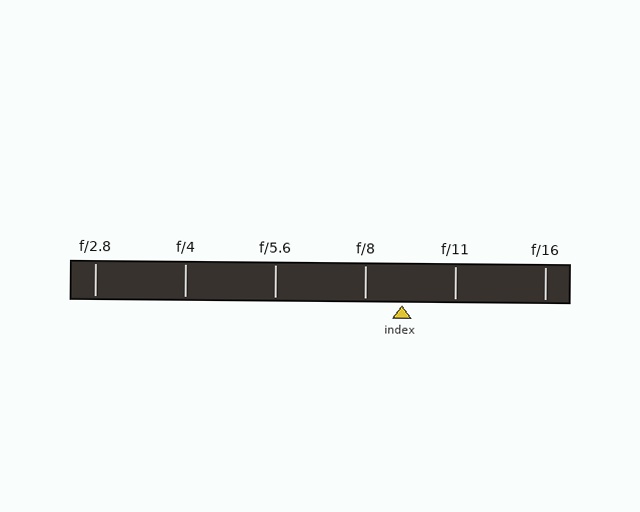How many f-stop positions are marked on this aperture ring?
There are 6 f-stop positions marked.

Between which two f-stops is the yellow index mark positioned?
The index mark is between f/8 and f/11.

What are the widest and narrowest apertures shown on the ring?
The widest aperture shown is f/2.8 and the narrowest is f/16.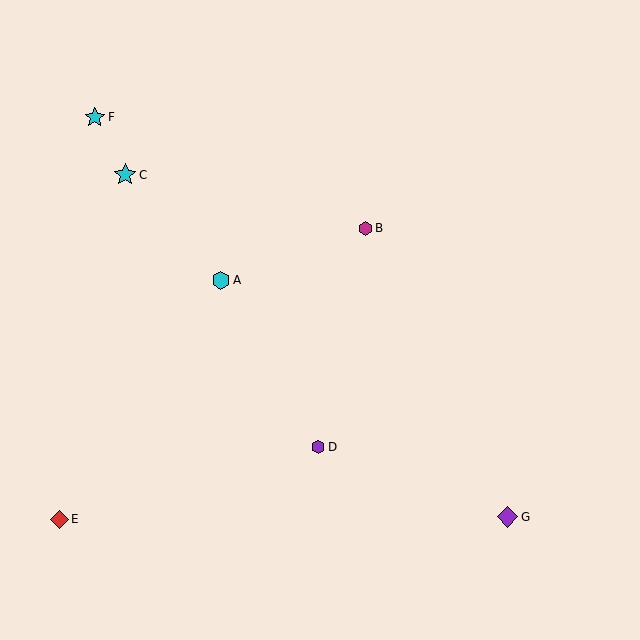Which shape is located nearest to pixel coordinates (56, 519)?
The red diamond (labeled E) at (60, 519) is nearest to that location.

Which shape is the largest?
The cyan star (labeled C) is the largest.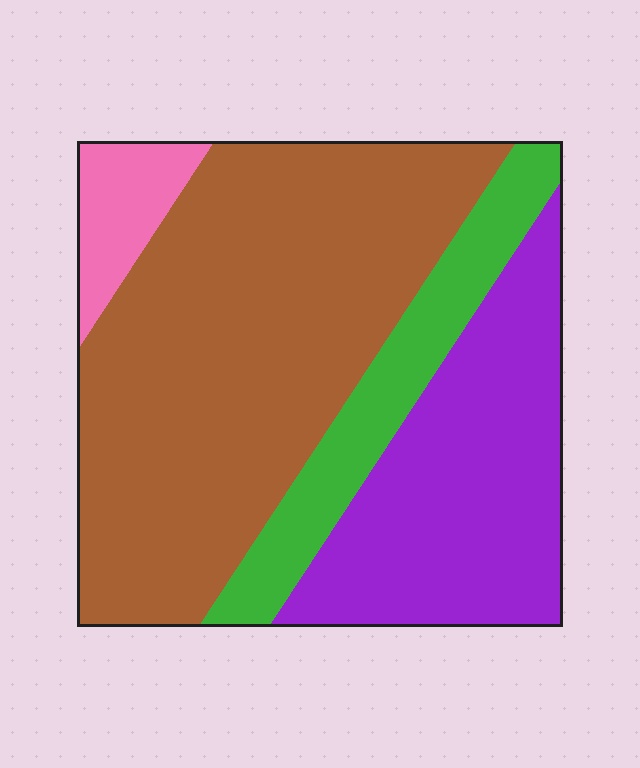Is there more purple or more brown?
Brown.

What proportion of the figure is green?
Green takes up less than a sixth of the figure.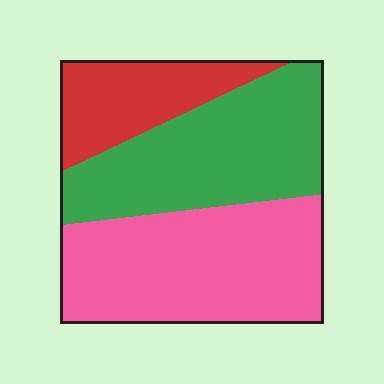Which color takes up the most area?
Pink, at roughly 45%.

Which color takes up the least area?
Red, at roughly 20%.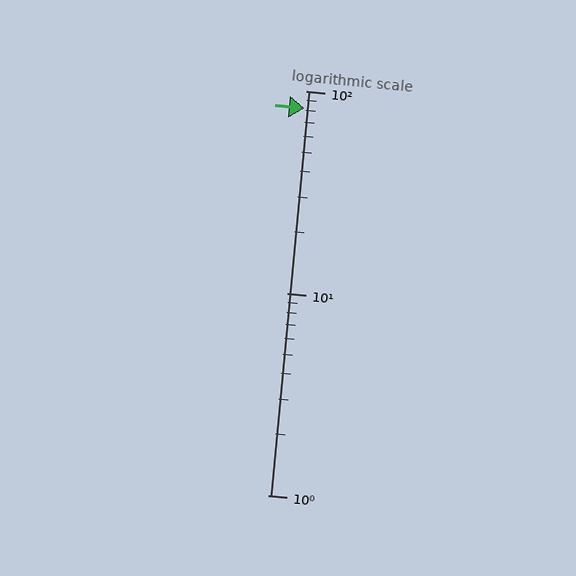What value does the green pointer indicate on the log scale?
The pointer indicates approximately 82.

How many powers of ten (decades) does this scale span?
The scale spans 2 decades, from 1 to 100.